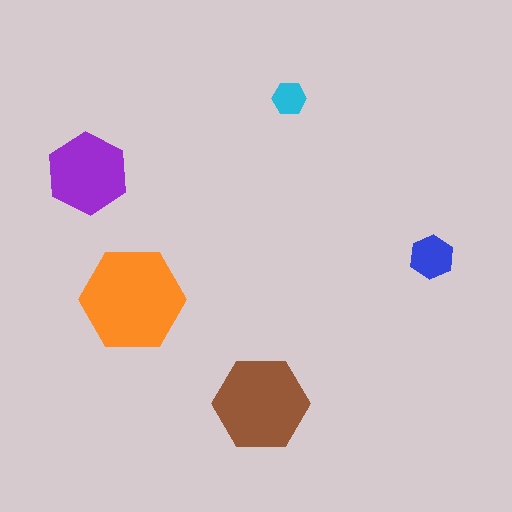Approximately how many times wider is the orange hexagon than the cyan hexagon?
About 3 times wider.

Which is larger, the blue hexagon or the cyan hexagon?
The blue one.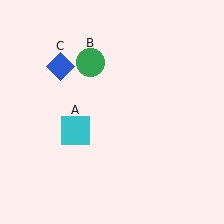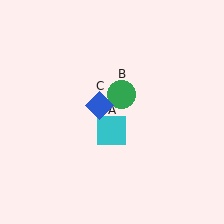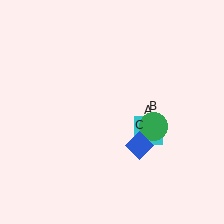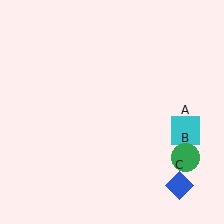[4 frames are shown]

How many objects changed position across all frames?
3 objects changed position: cyan square (object A), green circle (object B), blue diamond (object C).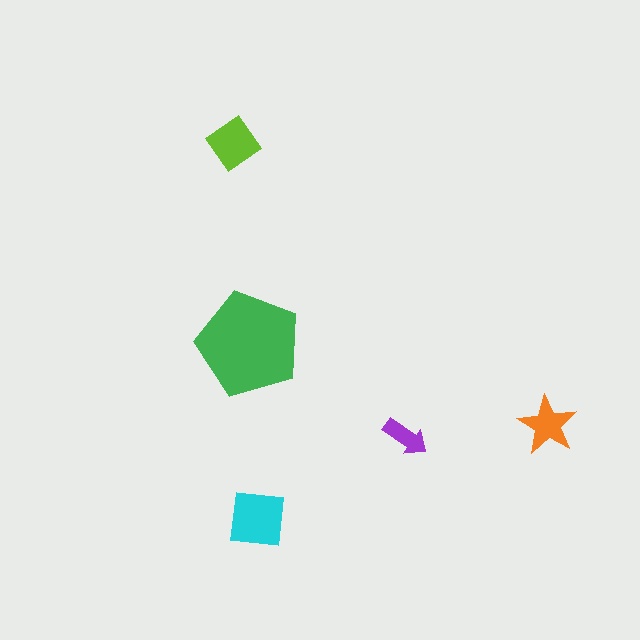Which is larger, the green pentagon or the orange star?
The green pentagon.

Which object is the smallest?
The purple arrow.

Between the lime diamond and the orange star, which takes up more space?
The lime diamond.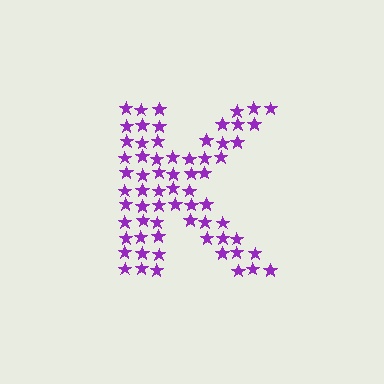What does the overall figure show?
The overall figure shows the letter K.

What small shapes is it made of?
It is made of small stars.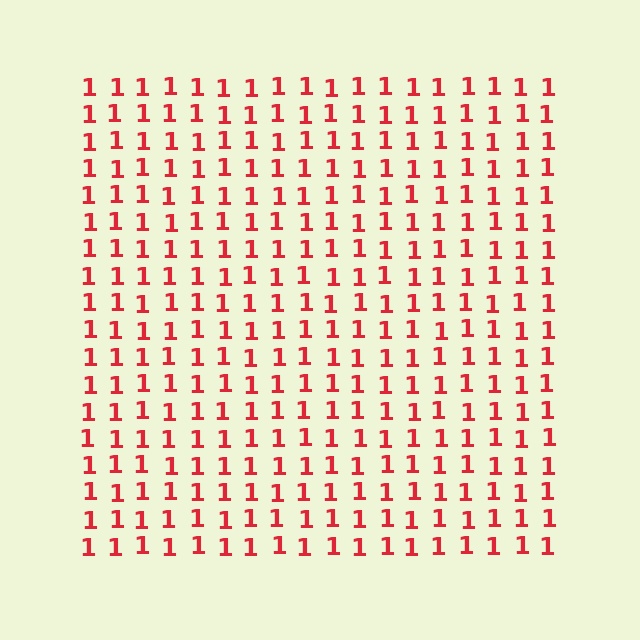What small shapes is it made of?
It is made of small digit 1's.